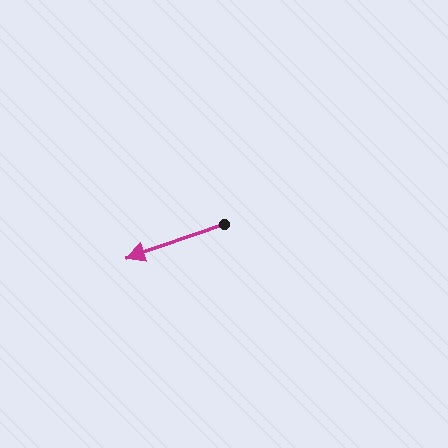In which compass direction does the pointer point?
West.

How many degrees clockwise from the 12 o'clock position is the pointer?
Approximately 251 degrees.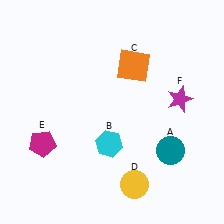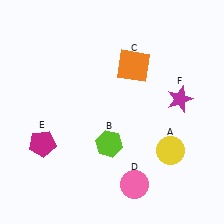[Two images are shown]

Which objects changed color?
A changed from teal to yellow. B changed from cyan to lime. D changed from yellow to pink.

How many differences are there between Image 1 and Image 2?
There are 3 differences between the two images.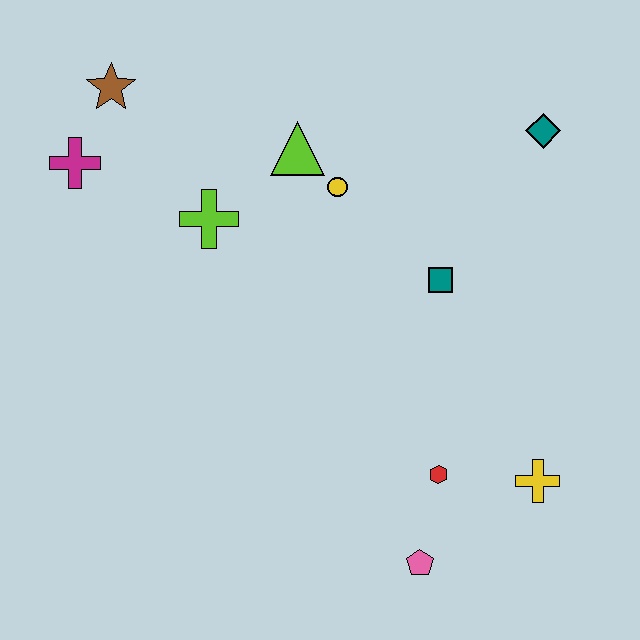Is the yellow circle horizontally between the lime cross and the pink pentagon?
Yes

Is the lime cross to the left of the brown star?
No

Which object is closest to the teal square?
The yellow circle is closest to the teal square.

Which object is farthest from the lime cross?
The yellow cross is farthest from the lime cross.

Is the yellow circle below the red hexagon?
No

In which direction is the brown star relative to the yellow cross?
The brown star is to the left of the yellow cross.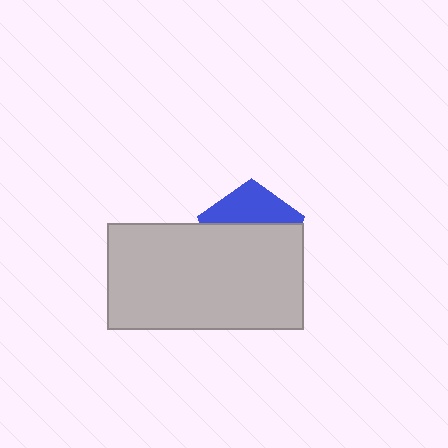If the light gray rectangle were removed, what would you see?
You would see the complete blue pentagon.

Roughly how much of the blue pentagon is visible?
A small part of it is visible (roughly 37%).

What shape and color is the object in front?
The object in front is a light gray rectangle.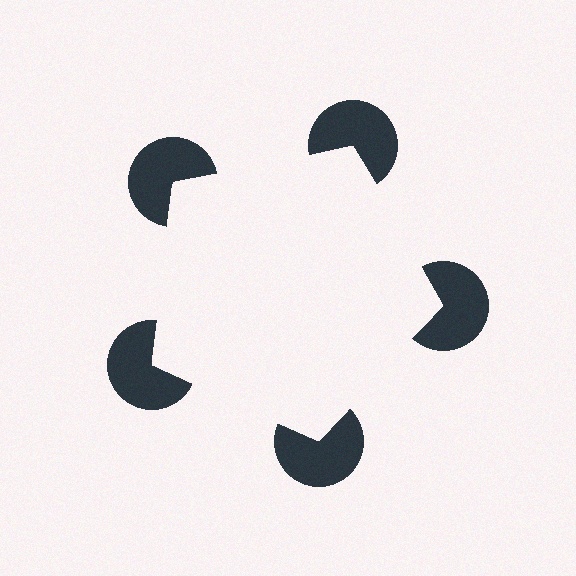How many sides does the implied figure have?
5 sides.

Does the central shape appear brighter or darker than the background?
It typically appears slightly brighter than the background, even though no actual brightness change is drawn.